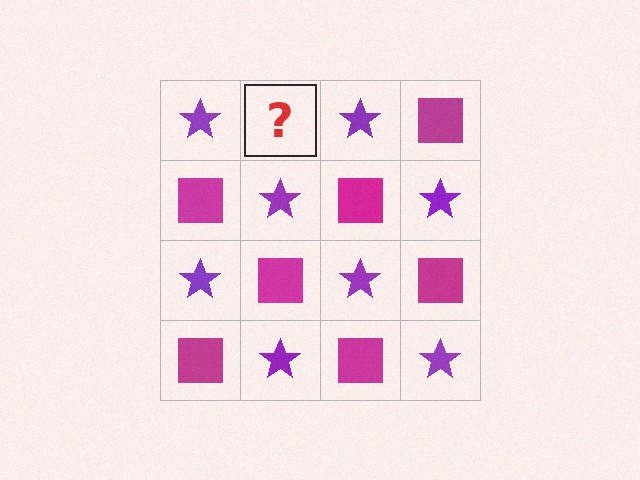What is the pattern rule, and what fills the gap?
The rule is that it alternates purple star and magenta square in a checkerboard pattern. The gap should be filled with a magenta square.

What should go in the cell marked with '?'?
The missing cell should contain a magenta square.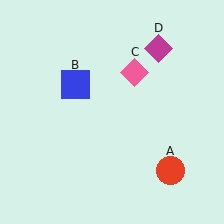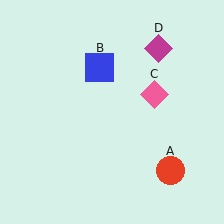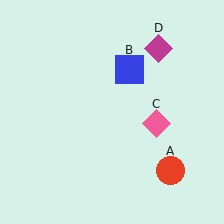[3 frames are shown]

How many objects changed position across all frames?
2 objects changed position: blue square (object B), pink diamond (object C).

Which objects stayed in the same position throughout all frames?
Red circle (object A) and magenta diamond (object D) remained stationary.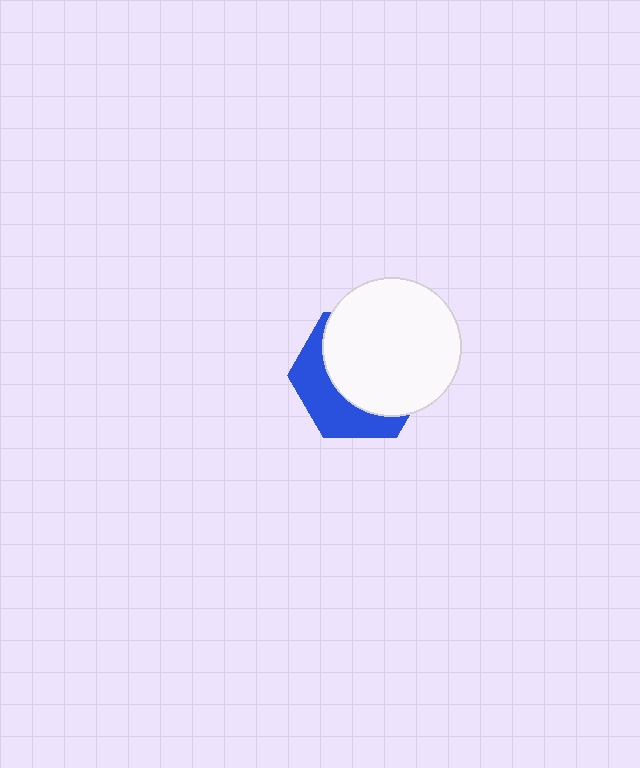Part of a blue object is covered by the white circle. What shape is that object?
It is a hexagon.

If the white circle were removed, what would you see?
You would see the complete blue hexagon.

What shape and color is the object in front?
The object in front is a white circle.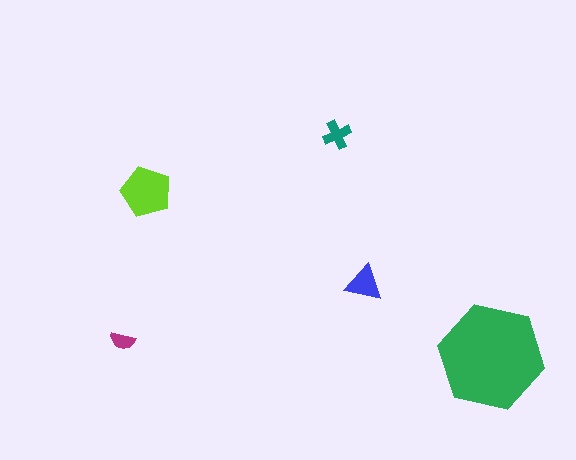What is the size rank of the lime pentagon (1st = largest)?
2nd.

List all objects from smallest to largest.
The magenta semicircle, the teal cross, the blue triangle, the lime pentagon, the green hexagon.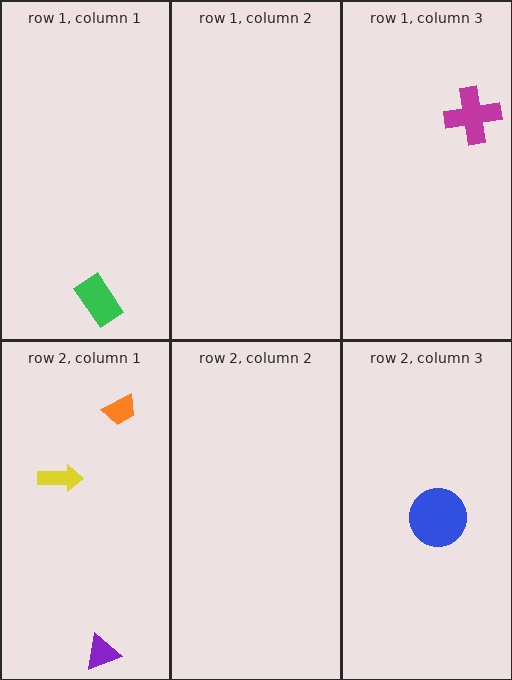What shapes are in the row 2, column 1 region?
The orange trapezoid, the yellow arrow, the purple triangle.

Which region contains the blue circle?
The row 2, column 3 region.